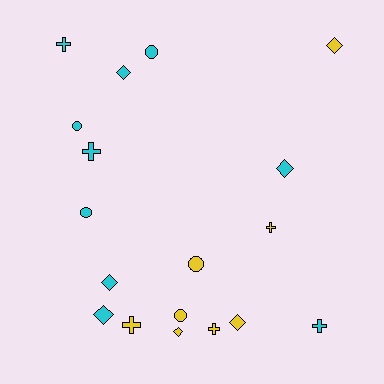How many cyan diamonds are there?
There are 4 cyan diamonds.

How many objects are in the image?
There are 18 objects.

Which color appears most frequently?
Cyan, with 10 objects.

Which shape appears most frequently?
Diamond, with 7 objects.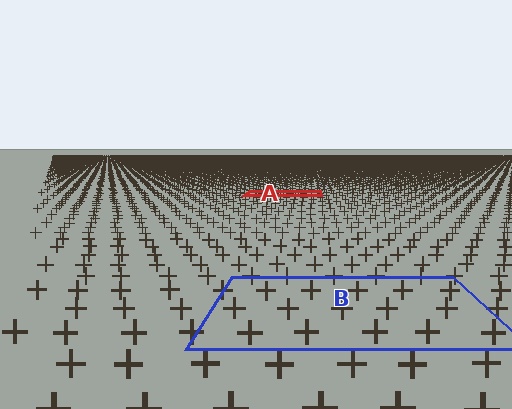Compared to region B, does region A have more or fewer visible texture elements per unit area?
Region A has more texture elements per unit area — they are packed more densely because it is farther away.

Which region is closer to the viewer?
Region B is closer. The texture elements there are larger and more spread out.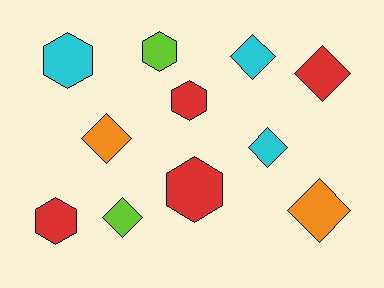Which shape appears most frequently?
Diamond, with 6 objects.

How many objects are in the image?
There are 11 objects.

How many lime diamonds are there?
There is 1 lime diamond.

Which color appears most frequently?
Red, with 4 objects.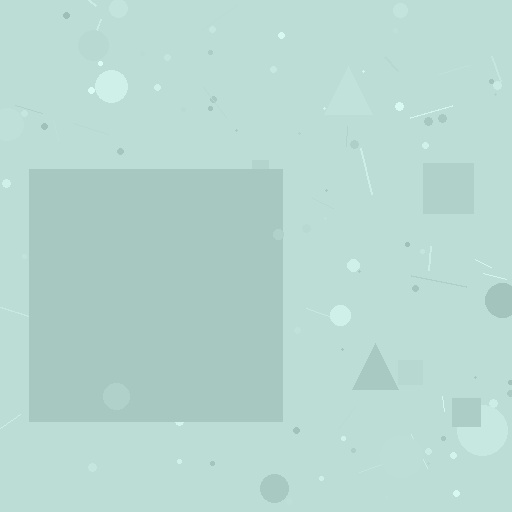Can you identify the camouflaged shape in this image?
The camouflaged shape is a square.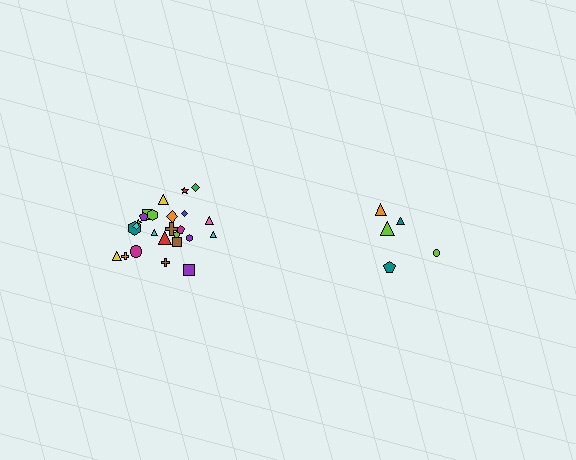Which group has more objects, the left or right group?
The left group.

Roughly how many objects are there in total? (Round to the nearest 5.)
Roughly 30 objects in total.